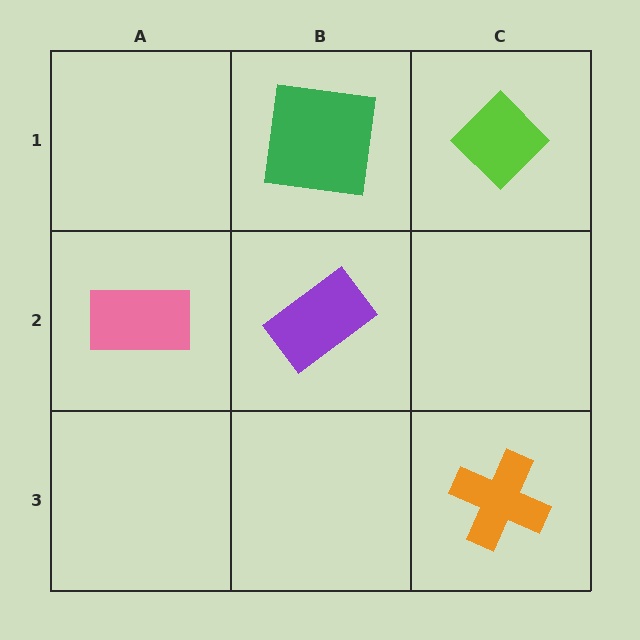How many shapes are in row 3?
1 shape.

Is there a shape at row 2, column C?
No, that cell is empty.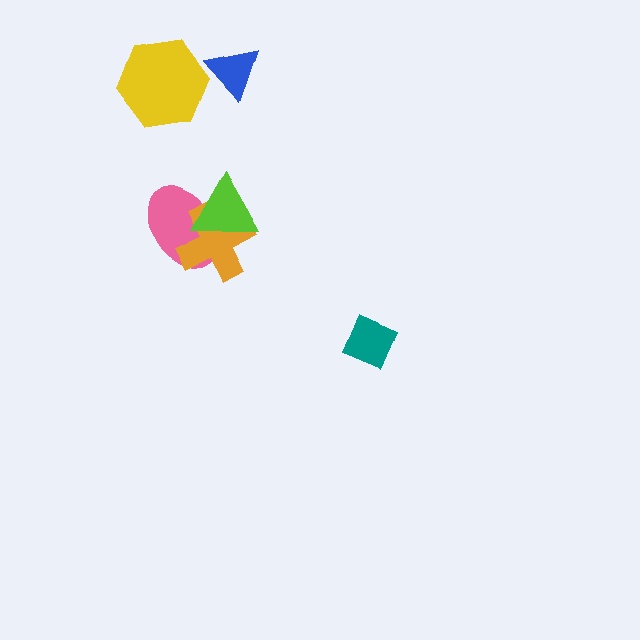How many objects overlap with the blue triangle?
0 objects overlap with the blue triangle.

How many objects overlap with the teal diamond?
0 objects overlap with the teal diamond.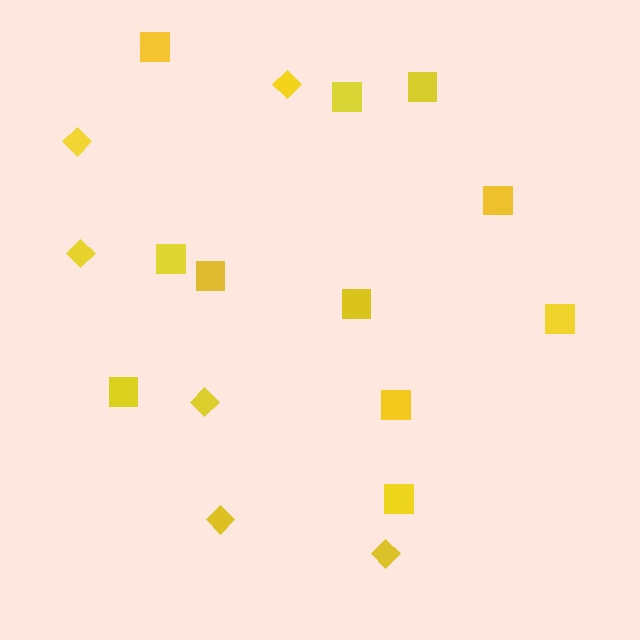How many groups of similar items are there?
There are 2 groups: one group of diamonds (6) and one group of squares (11).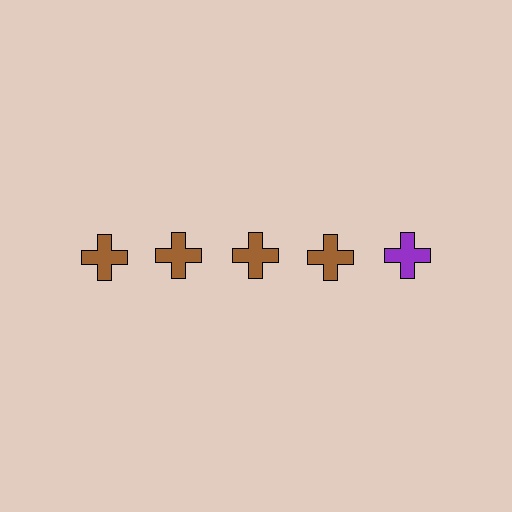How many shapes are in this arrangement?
There are 5 shapes arranged in a grid pattern.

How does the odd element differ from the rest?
It has a different color: purple instead of brown.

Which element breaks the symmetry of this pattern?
The purple cross in the top row, rightmost column breaks the symmetry. All other shapes are brown crosses.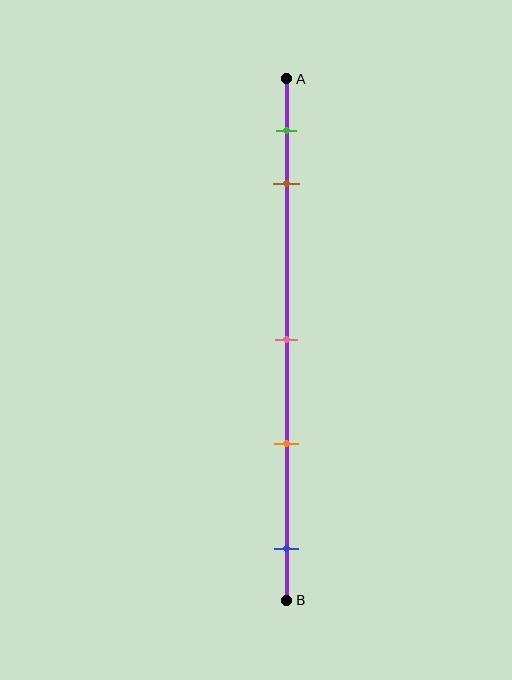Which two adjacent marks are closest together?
The green and brown marks are the closest adjacent pair.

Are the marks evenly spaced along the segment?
No, the marks are not evenly spaced.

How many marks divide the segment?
There are 5 marks dividing the segment.